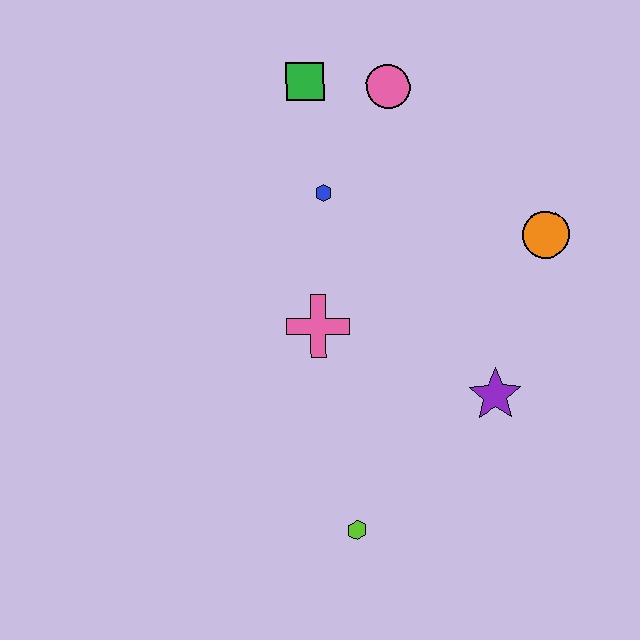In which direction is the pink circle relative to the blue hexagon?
The pink circle is above the blue hexagon.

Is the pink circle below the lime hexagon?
No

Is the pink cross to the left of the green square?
No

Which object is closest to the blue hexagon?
The green square is closest to the blue hexagon.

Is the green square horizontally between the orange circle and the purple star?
No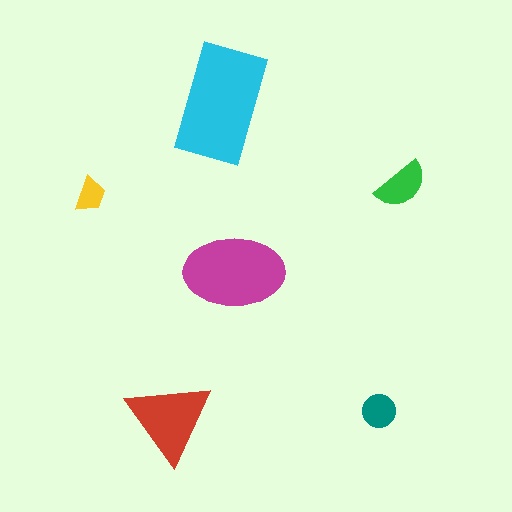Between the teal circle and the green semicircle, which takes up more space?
The green semicircle.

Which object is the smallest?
The yellow trapezoid.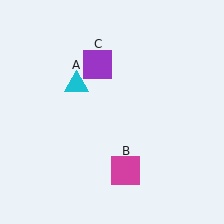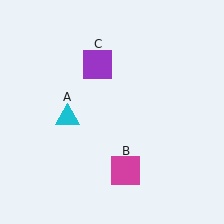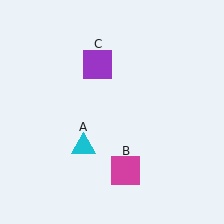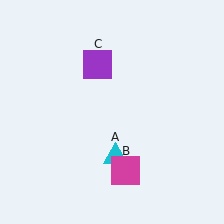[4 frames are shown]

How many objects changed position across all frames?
1 object changed position: cyan triangle (object A).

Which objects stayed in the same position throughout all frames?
Magenta square (object B) and purple square (object C) remained stationary.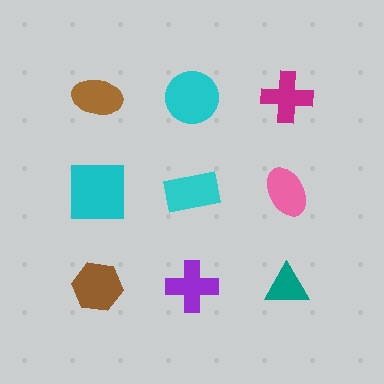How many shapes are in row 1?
3 shapes.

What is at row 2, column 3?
A pink ellipse.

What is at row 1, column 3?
A magenta cross.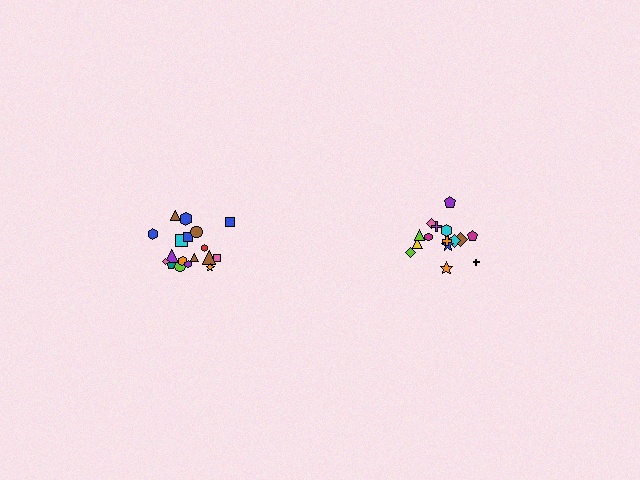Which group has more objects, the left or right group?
The left group.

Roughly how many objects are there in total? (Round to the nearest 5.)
Roughly 35 objects in total.